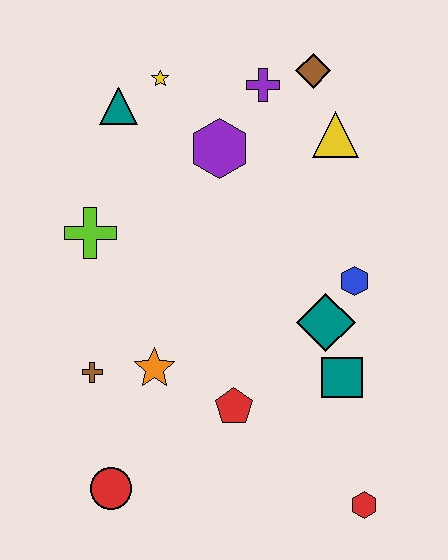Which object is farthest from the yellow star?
The red hexagon is farthest from the yellow star.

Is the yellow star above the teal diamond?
Yes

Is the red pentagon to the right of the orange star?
Yes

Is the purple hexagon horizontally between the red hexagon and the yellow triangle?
No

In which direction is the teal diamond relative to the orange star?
The teal diamond is to the right of the orange star.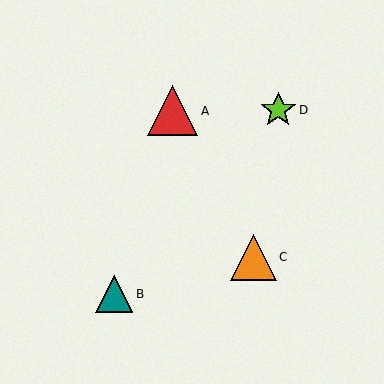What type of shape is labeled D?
Shape D is a lime star.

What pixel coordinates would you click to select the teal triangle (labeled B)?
Click at (114, 294) to select the teal triangle B.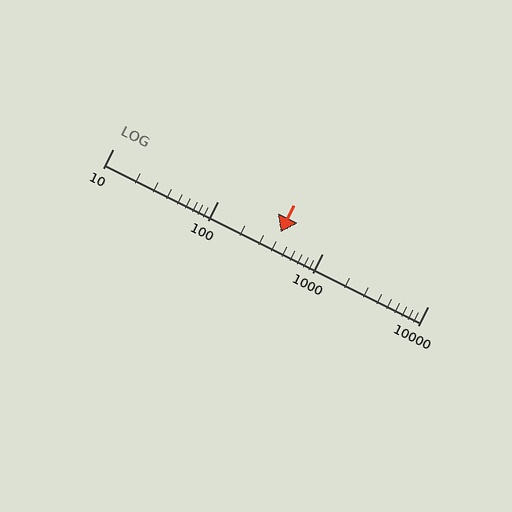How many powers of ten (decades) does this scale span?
The scale spans 3 decades, from 10 to 10000.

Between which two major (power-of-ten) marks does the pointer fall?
The pointer is between 100 and 1000.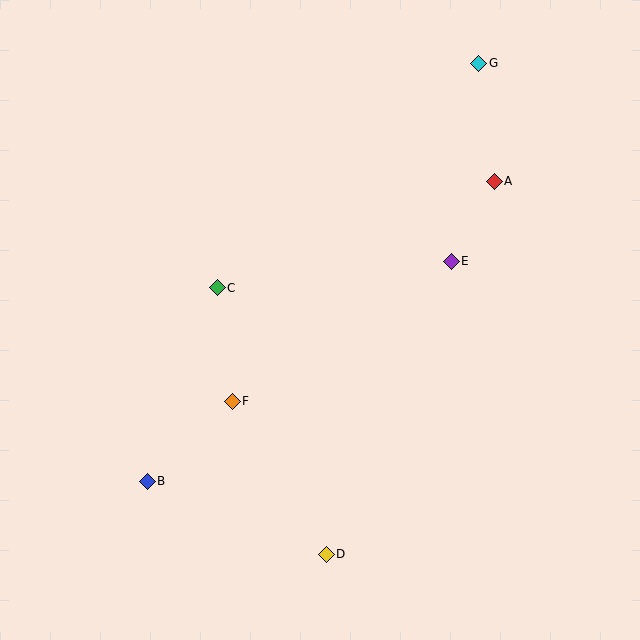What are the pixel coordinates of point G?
Point G is at (479, 63).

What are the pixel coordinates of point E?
Point E is at (451, 261).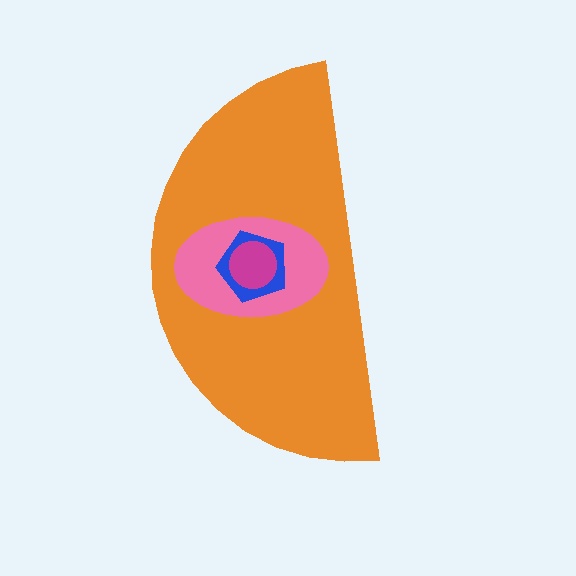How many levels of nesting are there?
4.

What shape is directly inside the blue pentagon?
The magenta circle.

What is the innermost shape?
The magenta circle.